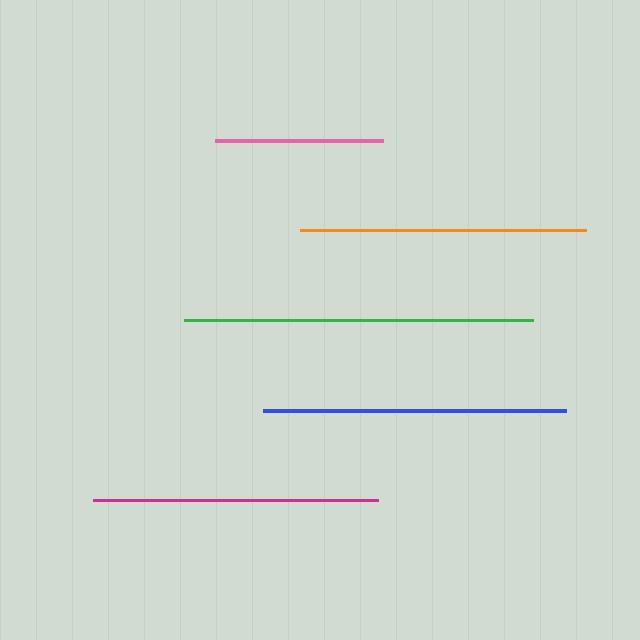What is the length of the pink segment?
The pink segment is approximately 168 pixels long.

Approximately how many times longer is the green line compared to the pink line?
The green line is approximately 2.1 times the length of the pink line.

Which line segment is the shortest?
The pink line is the shortest at approximately 168 pixels.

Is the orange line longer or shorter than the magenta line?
The orange line is longer than the magenta line.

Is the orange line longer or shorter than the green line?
The green line is longer than the orange line.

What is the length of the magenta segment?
The magenta segment is approximately 285 pixels long.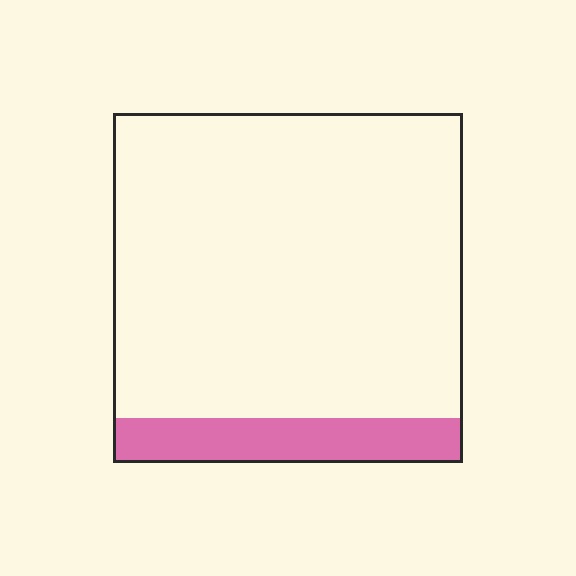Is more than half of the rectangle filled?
No.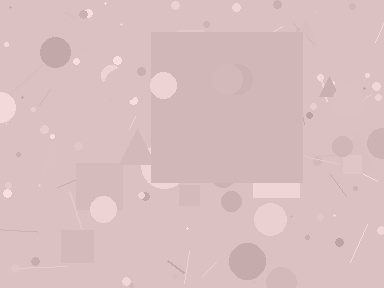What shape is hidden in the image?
A square is hidden in the image.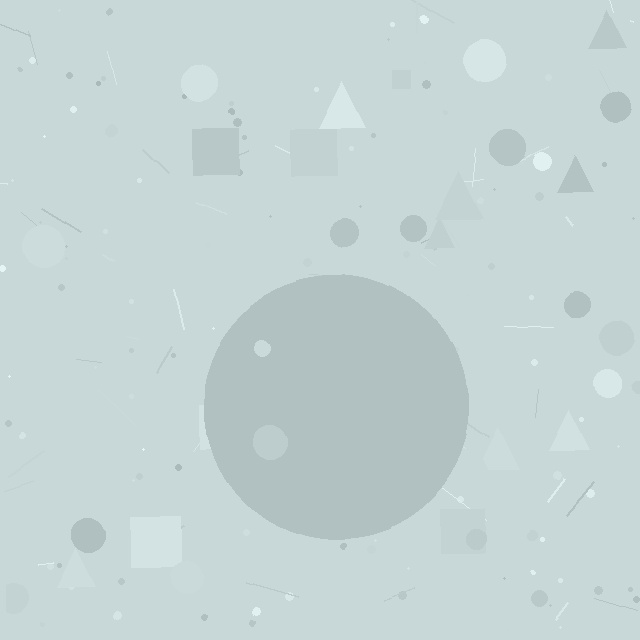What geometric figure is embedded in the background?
A circle is embedded in the background.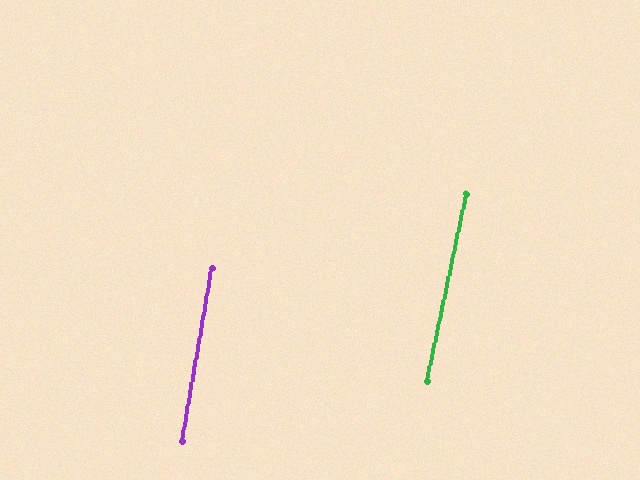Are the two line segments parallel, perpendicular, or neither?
Parallel — their directions differ by only 1.9°.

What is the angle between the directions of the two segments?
Approximately 2 degrees.